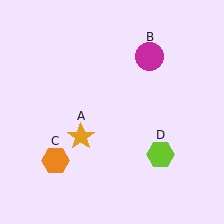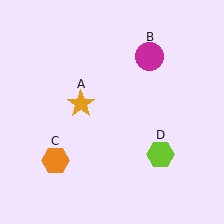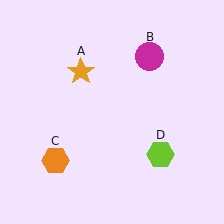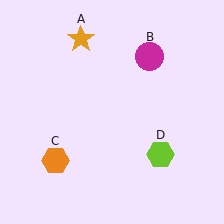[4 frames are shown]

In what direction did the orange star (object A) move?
The orange star (object A) moved up.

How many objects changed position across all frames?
1 object changed position: orange star (object A).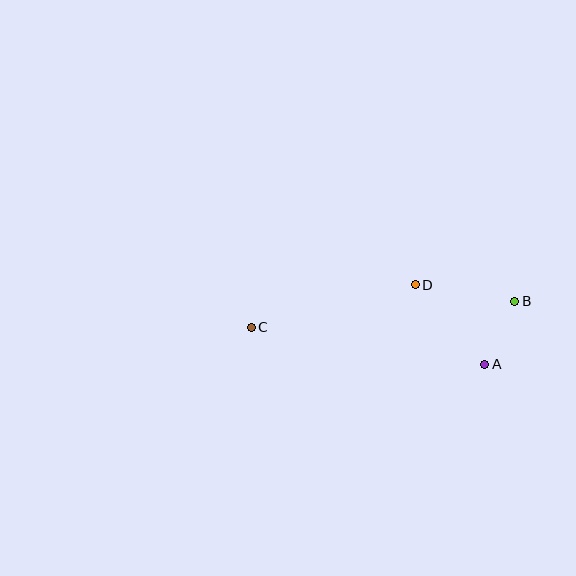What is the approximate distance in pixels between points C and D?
The distance between C and D is approximately 170 pixels.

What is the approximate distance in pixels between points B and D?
The distance between B and D is approximately 101 pixels.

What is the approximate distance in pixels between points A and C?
The distance between A and C is approximately 236 pixels.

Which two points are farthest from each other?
Points B and C are farthest from each other.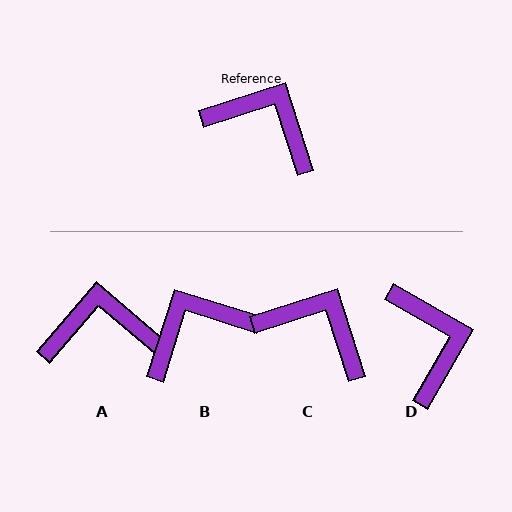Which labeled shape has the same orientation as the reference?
C.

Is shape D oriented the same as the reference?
No, it is off by about 48 degrees.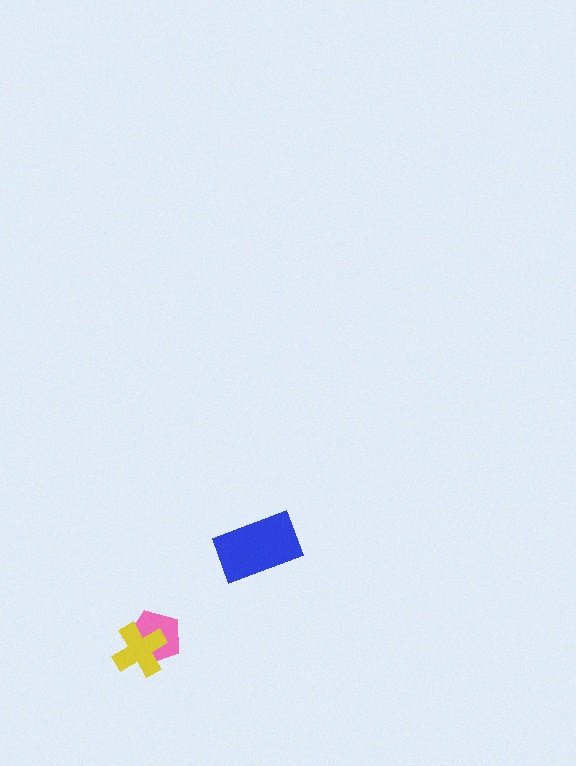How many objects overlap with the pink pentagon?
1 object overlaps with the pink pentagon.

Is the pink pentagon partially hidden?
Yes, it is partially covered by another shape.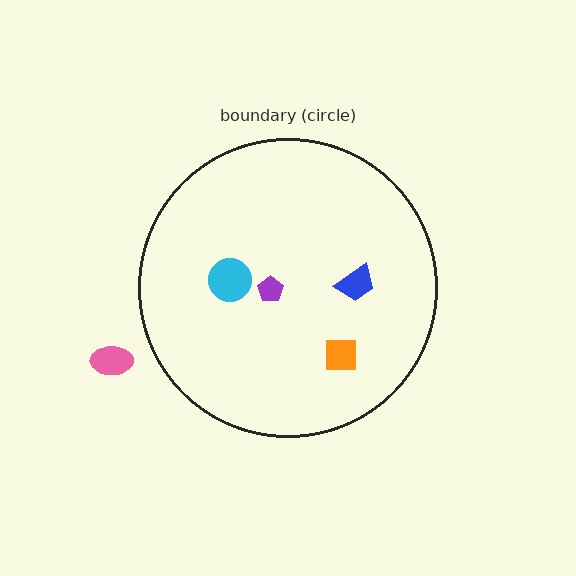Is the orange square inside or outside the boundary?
Inside.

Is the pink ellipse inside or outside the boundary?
Outside.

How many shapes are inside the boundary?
4 inside, 1 outside.